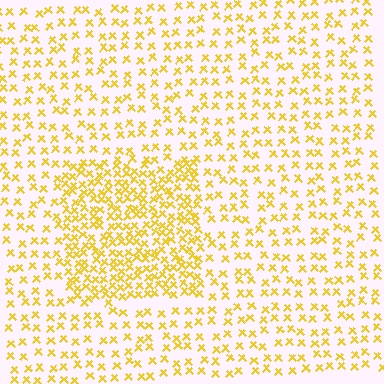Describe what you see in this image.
The image contains small yellow elements arranged at two different densities. A rectangle-shaped region is visible where the elements are more densely packed than the surrounding area.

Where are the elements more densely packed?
The elements are more densely packed inside the rectangle boundary.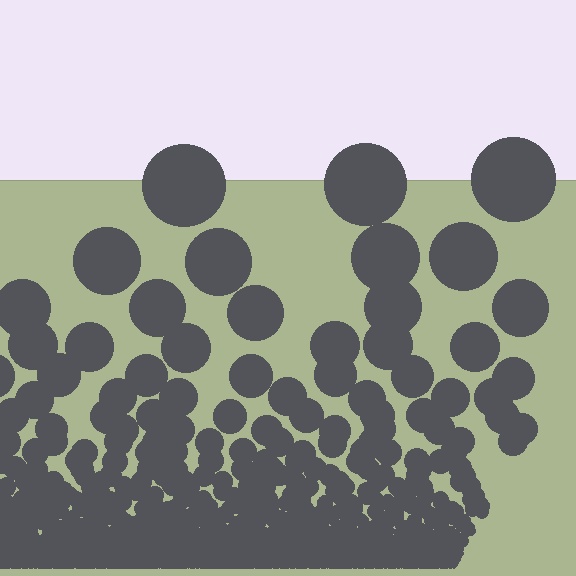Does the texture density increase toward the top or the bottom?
Density increases toward the bottom.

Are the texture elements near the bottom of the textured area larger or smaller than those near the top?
Smaller. The gradient is inverted — elements near the bottom are smaller and denser.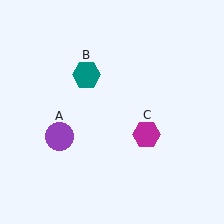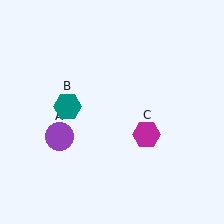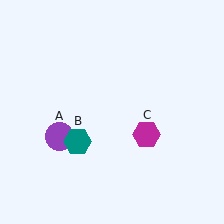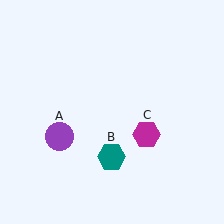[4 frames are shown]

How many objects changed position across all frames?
1 object changed position: teal hexagon (object B).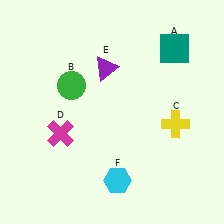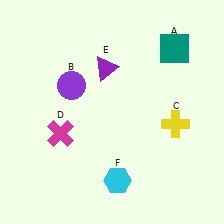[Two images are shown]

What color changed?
The circle (B) changed from green in Image 1 to purple in Image 2.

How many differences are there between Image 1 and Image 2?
There is 1 difference between the two images.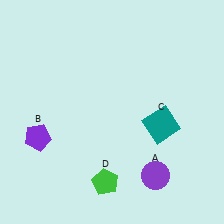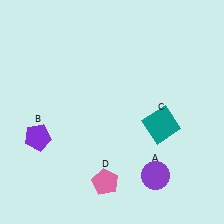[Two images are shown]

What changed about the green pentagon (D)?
In Image 1, D is green. In Image 2, it changed to pink.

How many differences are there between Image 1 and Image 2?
There is 1 difference between the two images.